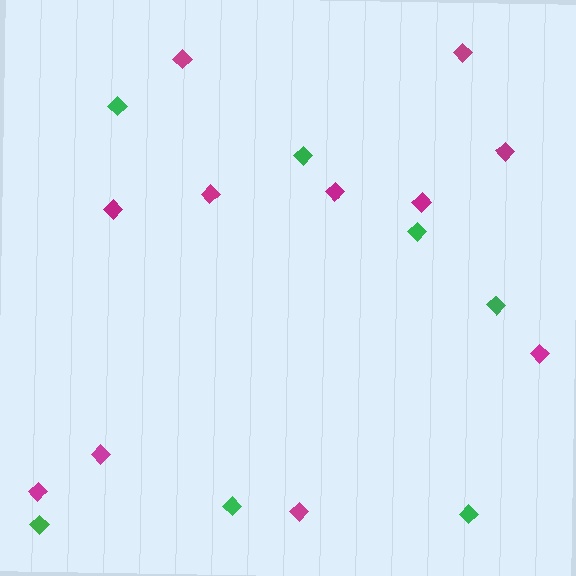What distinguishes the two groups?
There are 2 groups: one group of green diamonds (7) and one group of magenta diamonds (11).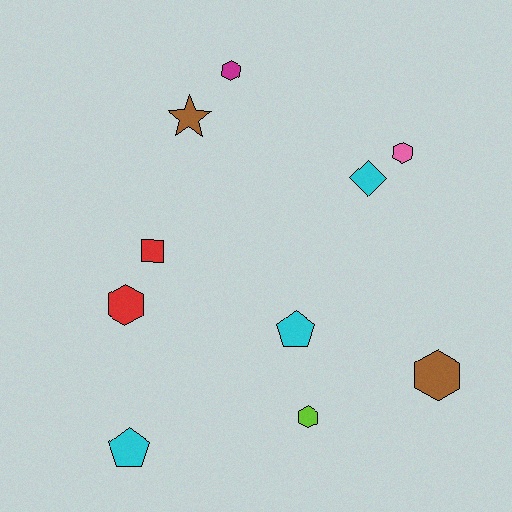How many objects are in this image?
There are 10 objects.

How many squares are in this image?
There is 1 square.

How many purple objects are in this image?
There are no purple objects.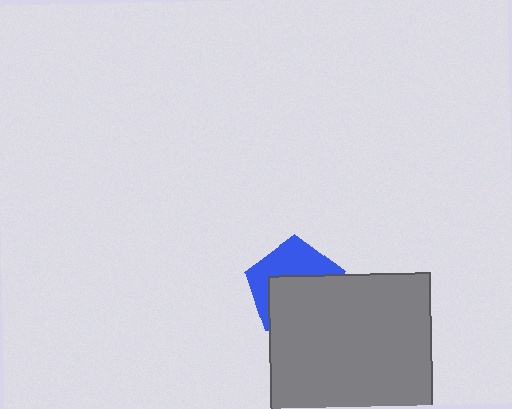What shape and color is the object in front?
The object in front is a gray square.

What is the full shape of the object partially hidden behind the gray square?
The partially hidden object is a blue pentagon.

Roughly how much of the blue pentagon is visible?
A small part of it is visible (roughly 43%).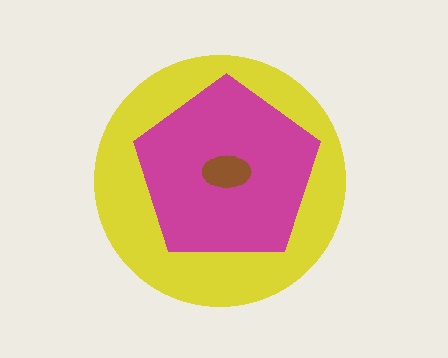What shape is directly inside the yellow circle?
The magenta pentagon.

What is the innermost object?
The brown ellipse.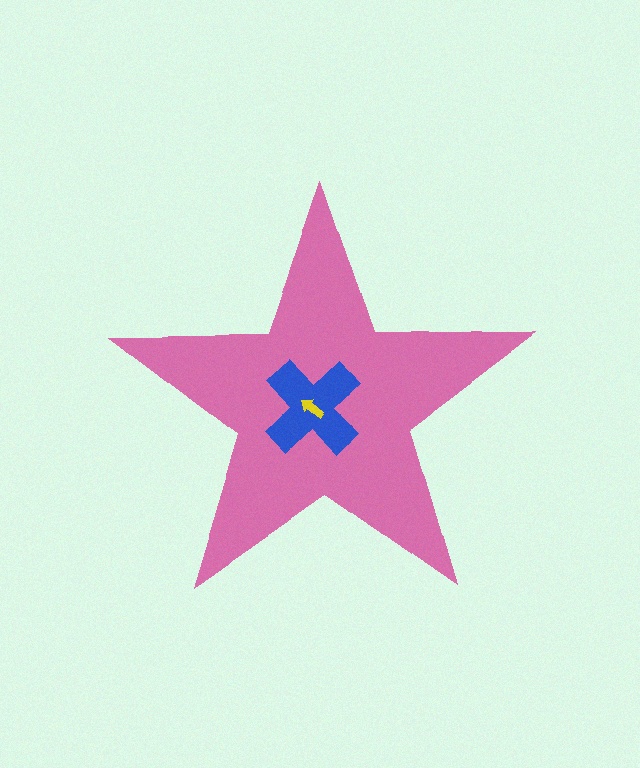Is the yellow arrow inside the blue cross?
Yes.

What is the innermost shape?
The yellow arrow.